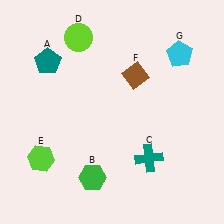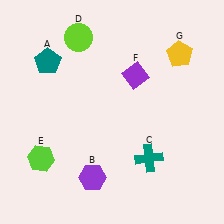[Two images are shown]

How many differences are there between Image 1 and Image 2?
There are 3 differences between the two images.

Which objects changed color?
B changed from green to purple. F changed from brown to purple. G changed from cyan to yellow.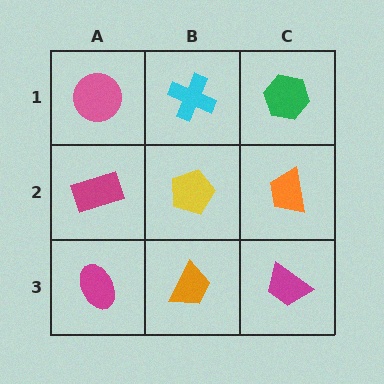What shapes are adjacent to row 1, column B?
A yellow pentagon (row 2, column B), a pink circle (row 1, column A), a green hexagon (row 1, column C).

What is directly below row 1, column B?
A yellow pentagon.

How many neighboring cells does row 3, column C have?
2.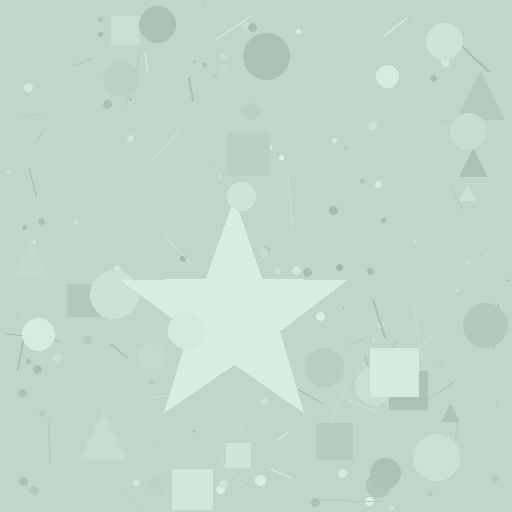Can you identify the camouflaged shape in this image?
The camouflaged shape is a star.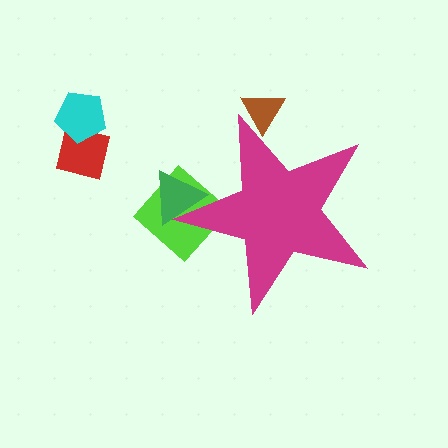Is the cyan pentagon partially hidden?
No, the cyan pentagon is fully visible.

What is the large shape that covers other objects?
A magenta star.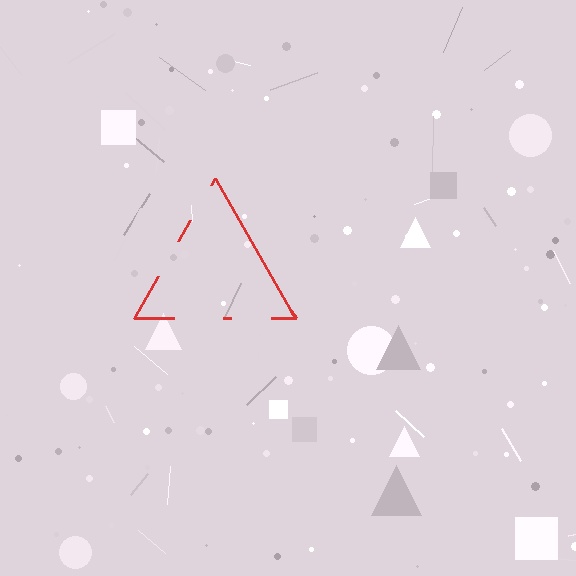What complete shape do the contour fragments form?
The contour fragments form a triangle.